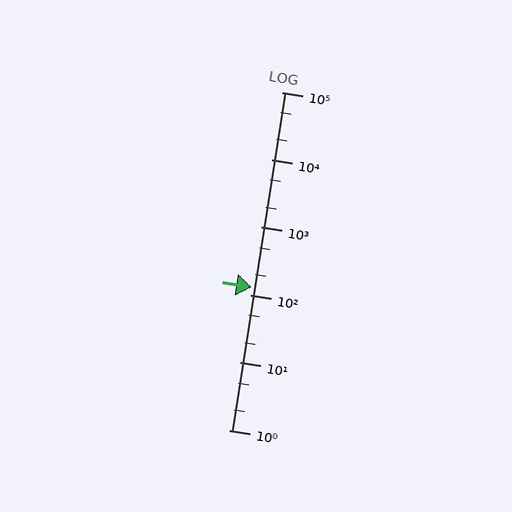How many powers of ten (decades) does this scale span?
The scale spans 5 decades, from 1 to 100000.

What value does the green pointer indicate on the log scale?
The pointer indicates approximately 130.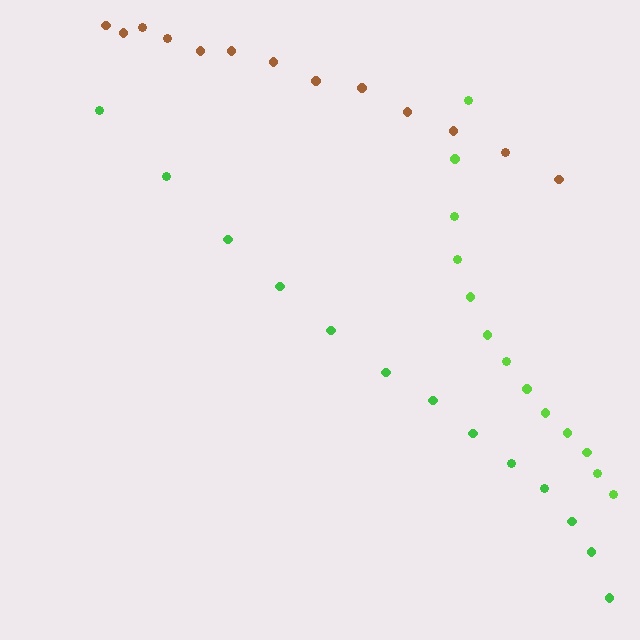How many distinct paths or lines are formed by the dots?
There are 3 distinct paths.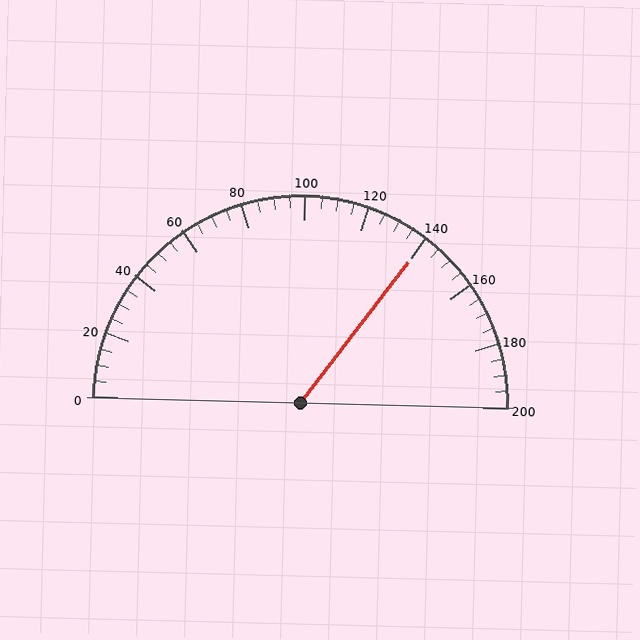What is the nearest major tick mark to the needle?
The nearest major tick mark is 140.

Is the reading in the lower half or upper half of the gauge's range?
The reading is in the upper half of the range (0 to 200).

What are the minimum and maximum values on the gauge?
The gauge ranges from 0 to 200.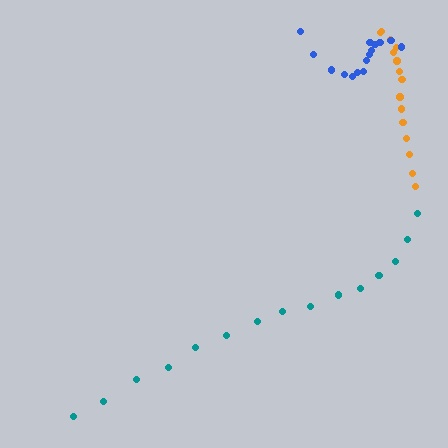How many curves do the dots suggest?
There are 3 distinct paths.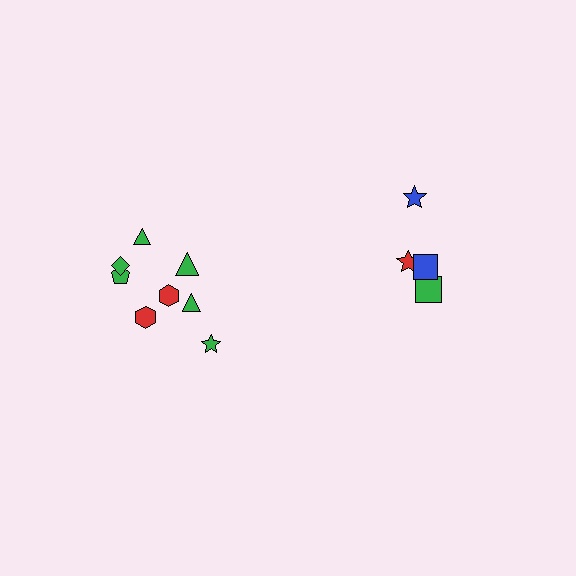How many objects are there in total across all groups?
There are 13 objects.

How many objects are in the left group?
There are 8 objects.